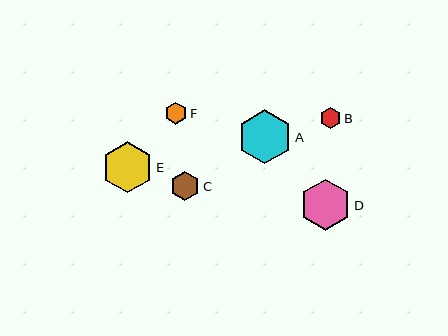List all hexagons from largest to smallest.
From largest to smallest: A, D, E, C, F, B.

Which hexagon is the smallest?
Hexagon B is the smallest with a size of approximately 21 pixels.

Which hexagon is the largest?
Hexagon A is the largest with a size of approximately 54 pixels.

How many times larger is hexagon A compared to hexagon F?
Hexagon A is approximately 2.4 times the size of hexagon F.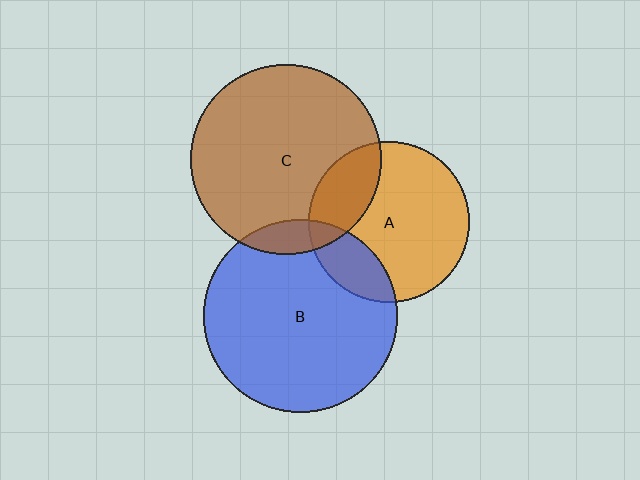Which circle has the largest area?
Circle B (blue).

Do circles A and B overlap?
Yes.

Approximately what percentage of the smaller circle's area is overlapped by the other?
Approximately 20%.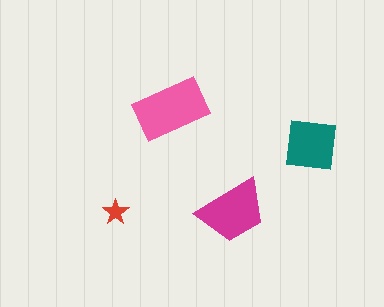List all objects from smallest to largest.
The red star, the teal square, the magenta trapezoid, the pink rectangle.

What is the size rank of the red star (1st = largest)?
4th.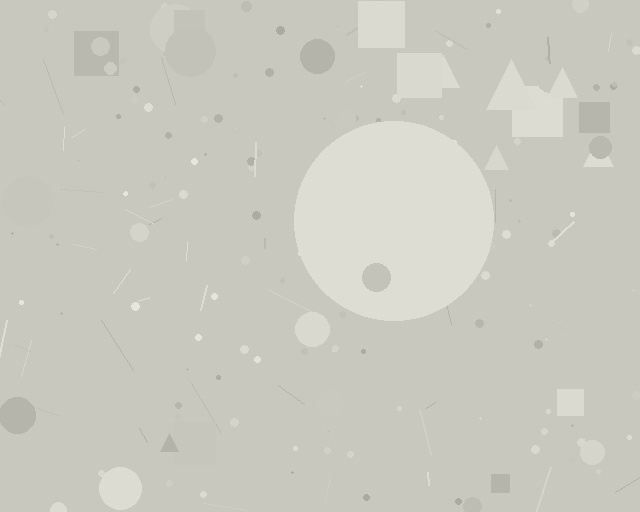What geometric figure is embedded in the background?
A circle is embedded in the background.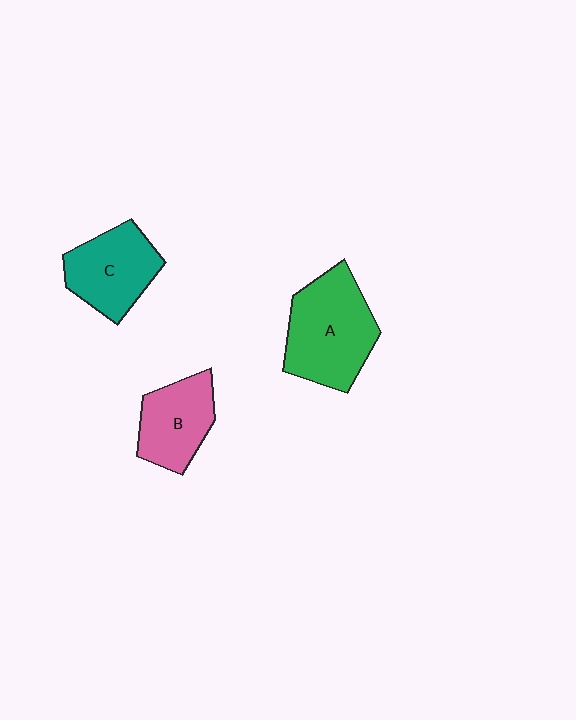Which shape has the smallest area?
Shape B (pink).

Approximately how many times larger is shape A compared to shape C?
Approximately 1.3 times.